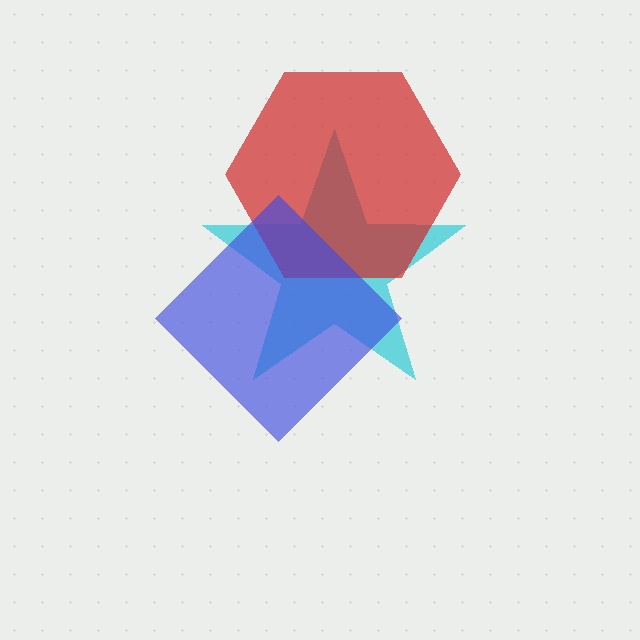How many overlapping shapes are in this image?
There are 3 overlapping shapes in the image.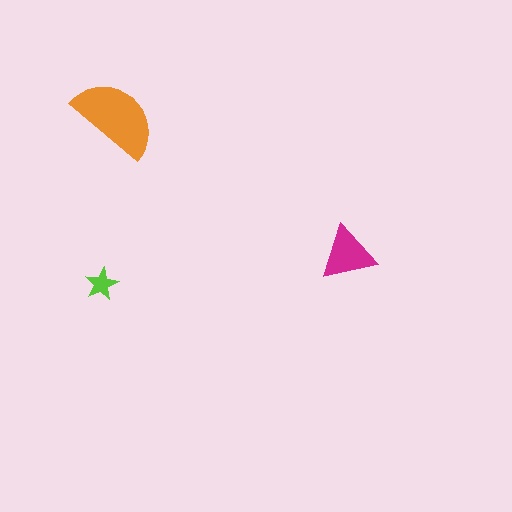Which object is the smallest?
The lime star.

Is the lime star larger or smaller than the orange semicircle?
Smaller.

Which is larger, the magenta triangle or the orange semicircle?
The orange semicircle.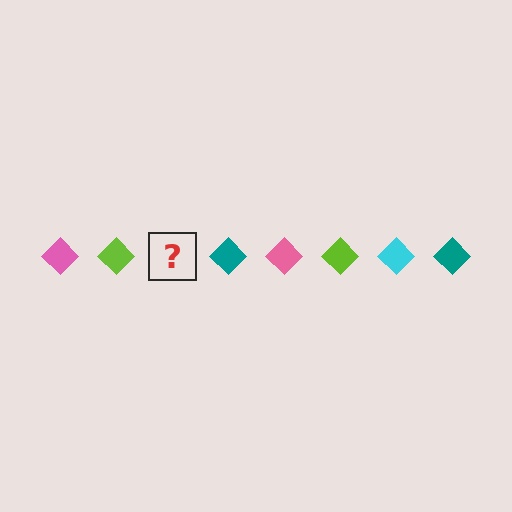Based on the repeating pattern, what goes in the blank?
The blank should be a cyan diamond.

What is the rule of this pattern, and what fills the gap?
The rule is that the pattern cycles through pink, lime, cyan, teal diamonds. The gap should be filled with a cyan diamond.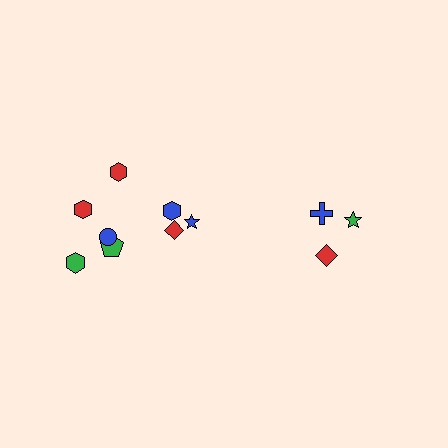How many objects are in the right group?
There are 3 objects.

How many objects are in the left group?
There are 8 objects.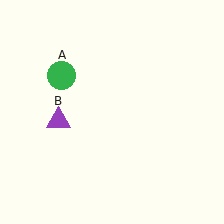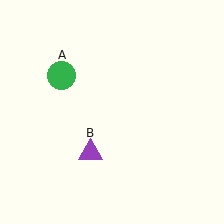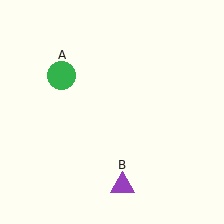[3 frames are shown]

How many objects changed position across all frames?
1 object changed position: purple triangle (object B).